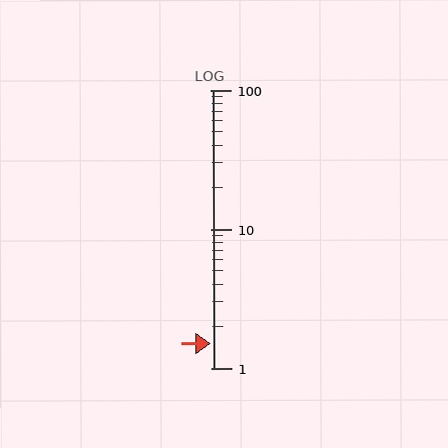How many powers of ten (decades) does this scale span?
The scale spans 2 decades, from 1 to 100.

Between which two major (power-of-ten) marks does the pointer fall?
The pointer is between 1 and 10.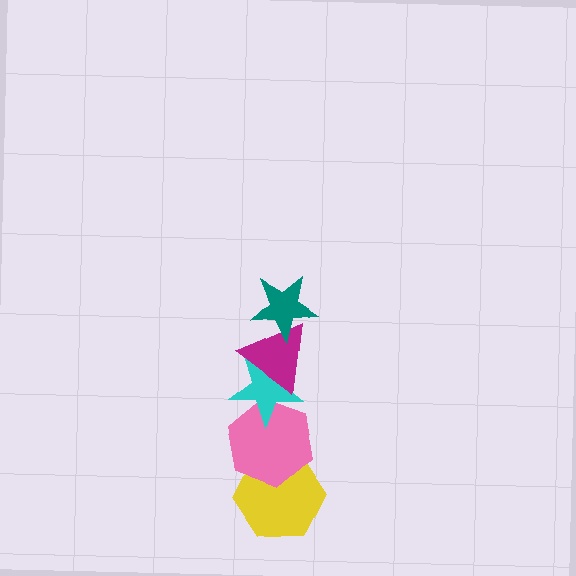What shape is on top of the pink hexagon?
The cyan star is on top of the pink hexagon.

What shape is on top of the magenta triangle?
The teal star is on top of the magenta triangle.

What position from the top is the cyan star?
The cyan star is 3rd from the top.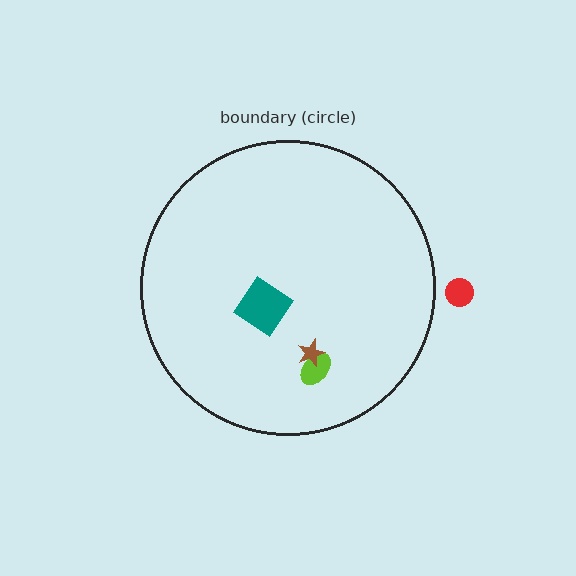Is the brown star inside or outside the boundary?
Inside.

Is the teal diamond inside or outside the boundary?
Inside.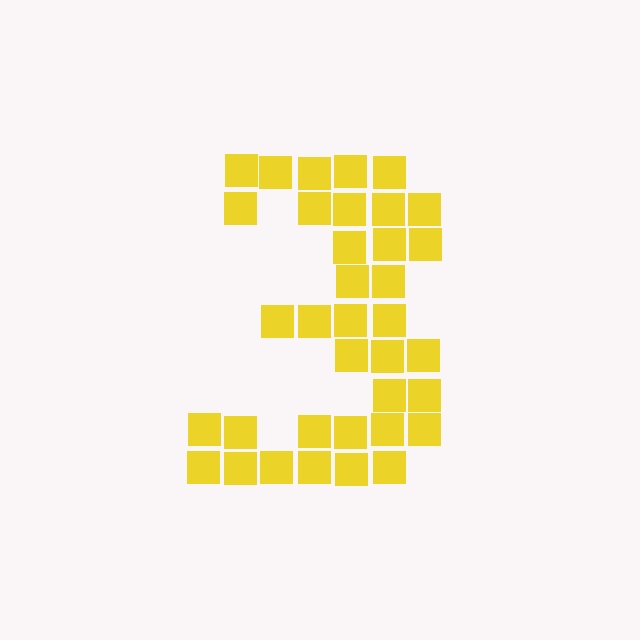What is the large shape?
The large shape is the digit 3.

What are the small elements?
The small elements are squares.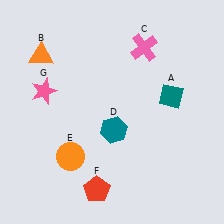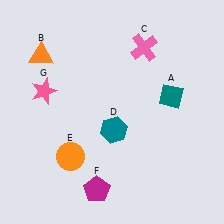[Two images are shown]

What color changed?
The pentagon (F) changed from red in Image 1 to magenta in Image 2.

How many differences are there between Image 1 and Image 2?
There is 1 difference between the two images.